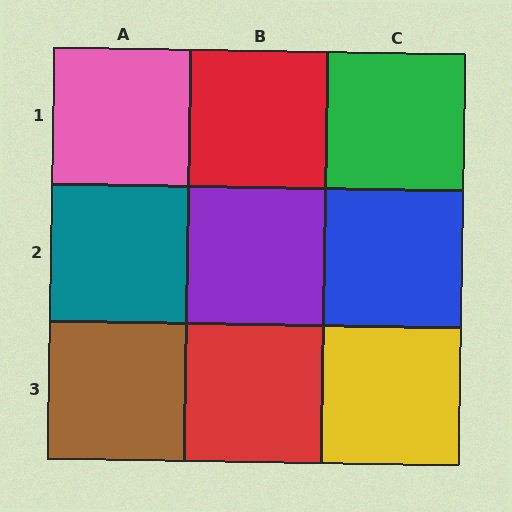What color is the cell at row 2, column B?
Purple.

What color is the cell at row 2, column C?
Blue.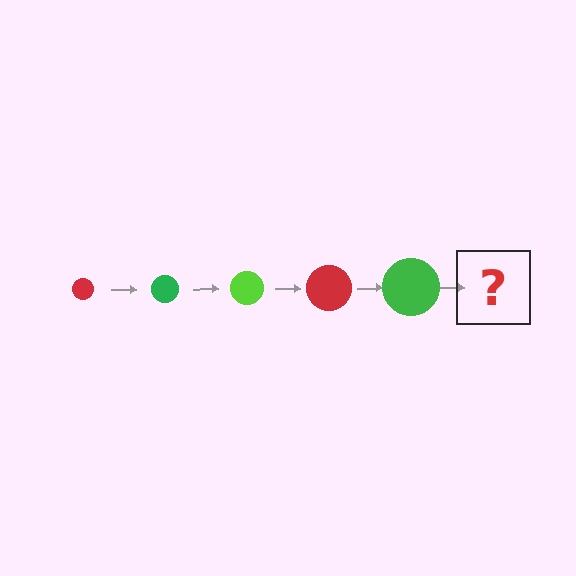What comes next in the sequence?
The next element should be a lime circle, larger than the previous one.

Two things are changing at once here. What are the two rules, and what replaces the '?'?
The two rules are that the circle grows larger each step and the color cycles through red, green, and lime. The '?' should be a lime circle, larger than the previous one.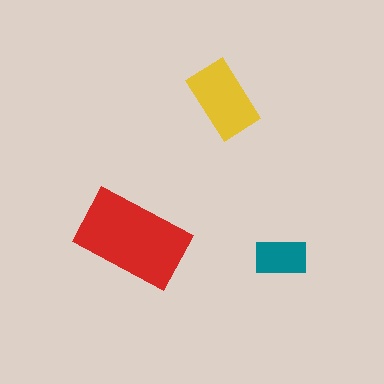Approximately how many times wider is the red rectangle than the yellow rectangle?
About 1.5 times wider.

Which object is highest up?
The yellow rectangle is topmost.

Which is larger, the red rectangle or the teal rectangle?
The red one.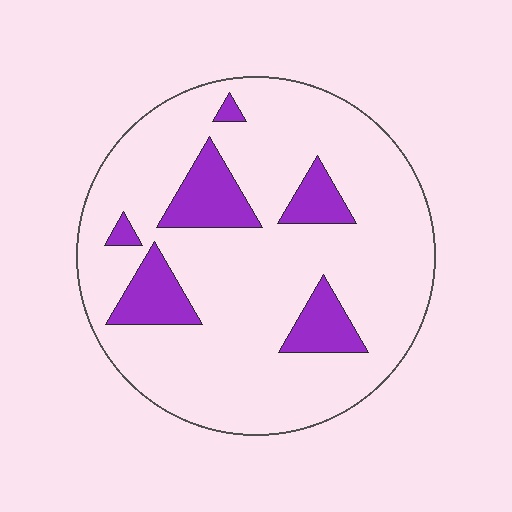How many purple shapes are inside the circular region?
6.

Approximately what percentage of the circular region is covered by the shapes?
Approximately 15%.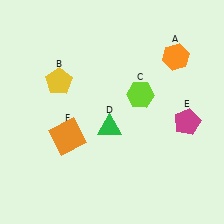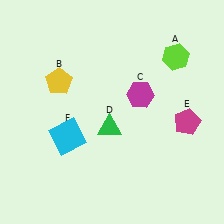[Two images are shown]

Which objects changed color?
A changed from orange to lime. C changed from lime to magenta. F changed from orange to cyan.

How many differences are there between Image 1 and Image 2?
There are 3 differences between the two images.